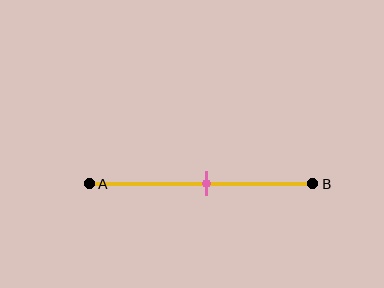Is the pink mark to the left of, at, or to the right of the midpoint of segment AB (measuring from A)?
The pink mark is approximately at the midpoint of segment AB.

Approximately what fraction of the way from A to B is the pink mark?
The pink mark is approximately 50% of the way from A to B.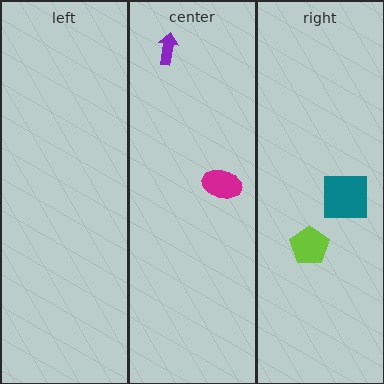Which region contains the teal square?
The right region.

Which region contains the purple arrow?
The center region.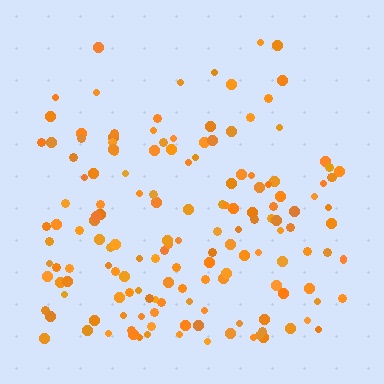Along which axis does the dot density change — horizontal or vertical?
Vertical.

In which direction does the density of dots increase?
From top to bottom, with the bottom side densest.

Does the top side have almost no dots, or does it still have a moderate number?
Still a moderate number, just noticeably fewer than the bottom.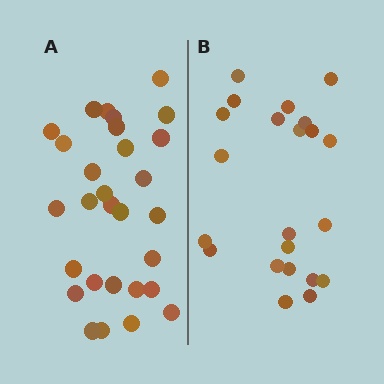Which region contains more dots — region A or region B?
Region A (the left region) has more dots.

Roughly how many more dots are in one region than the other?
Region A has roughly 8 or so more dots than region B.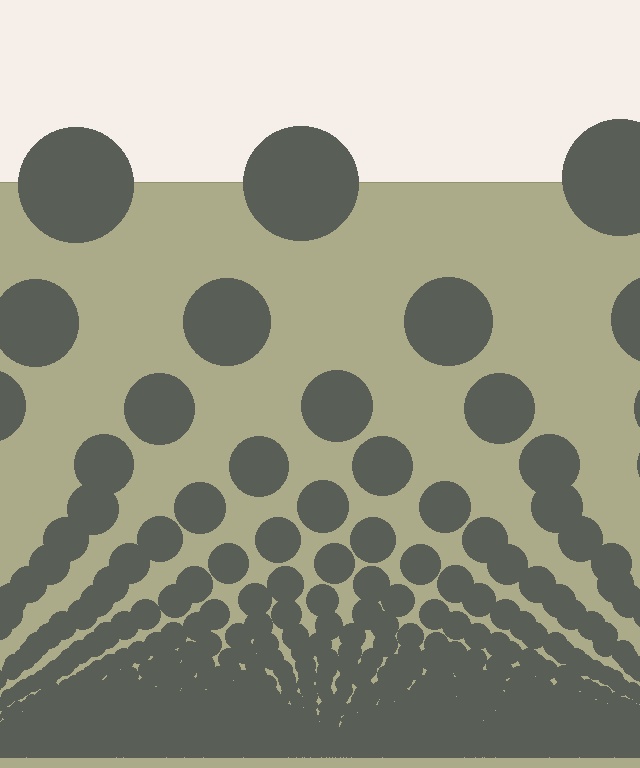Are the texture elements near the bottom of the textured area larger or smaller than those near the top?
Smaller. The gradient is inverted — elements near the bottom are smaller and denser.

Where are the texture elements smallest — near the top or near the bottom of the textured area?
Near the bottom.